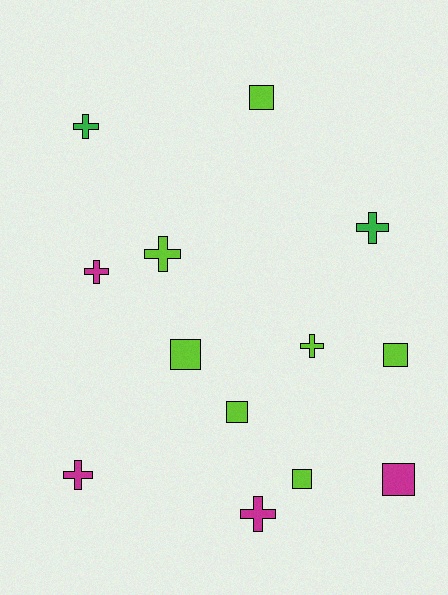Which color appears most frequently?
Lime, with 7 objects.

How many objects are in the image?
There are 13 objects.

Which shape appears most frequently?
Cross, with 7 objects.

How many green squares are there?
There are no green squares.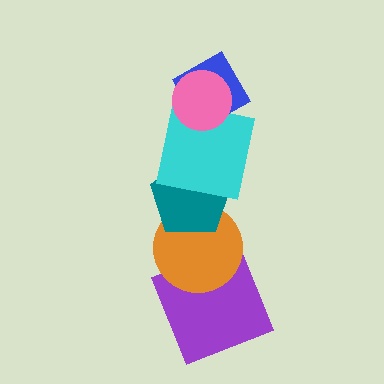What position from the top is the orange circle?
The orange circle is 5th from the top.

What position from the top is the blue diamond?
The blue diamond is 2nd from the top.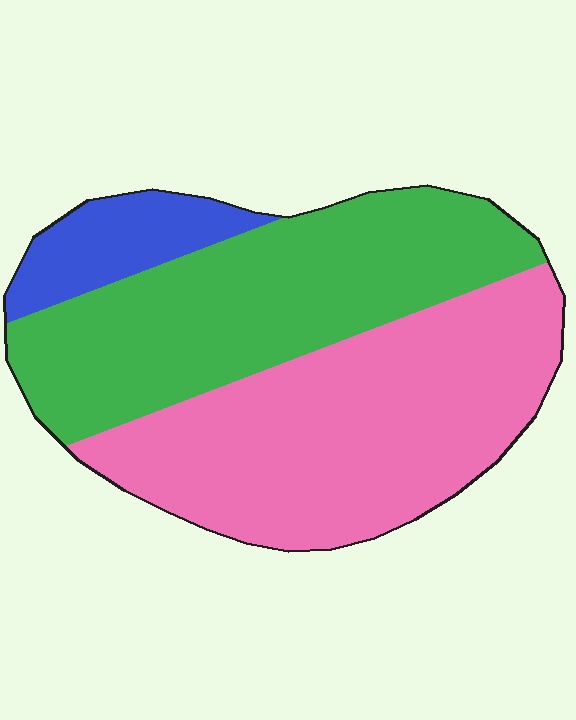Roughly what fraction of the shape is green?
Green covers 42% of the shape.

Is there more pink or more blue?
Pink.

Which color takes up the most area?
Pink, at roughly 50%.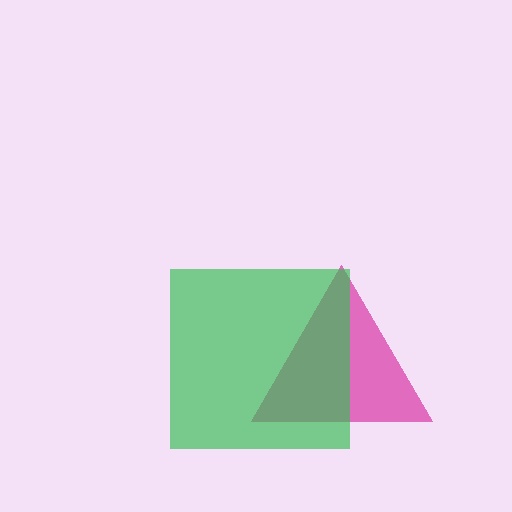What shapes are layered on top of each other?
The layered shapes are: a magenta triangle, a green square.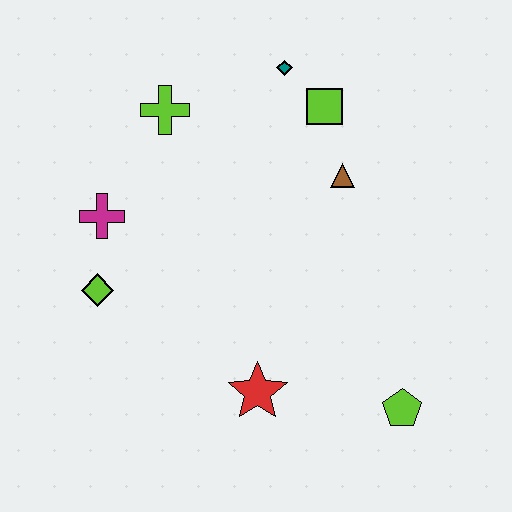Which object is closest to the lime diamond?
The magenta cross is closest to the lime diamond.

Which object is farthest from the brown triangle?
The lime diamond is farthest from the brown triangle.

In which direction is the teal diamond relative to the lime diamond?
The teal diamond is above the lime diamond.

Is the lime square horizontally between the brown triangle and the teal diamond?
Yes